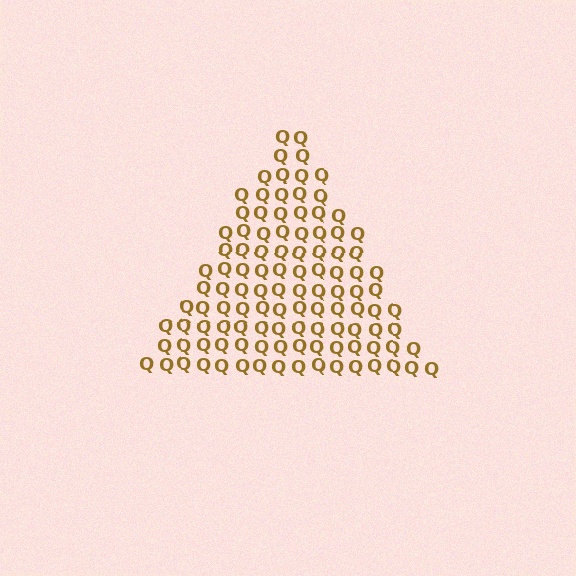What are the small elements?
The small elements are letter Q's.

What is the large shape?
The large shape is a triangle.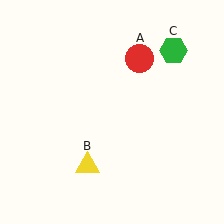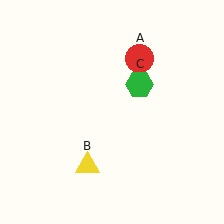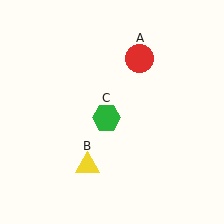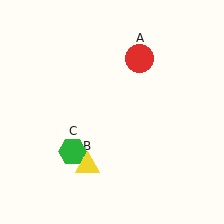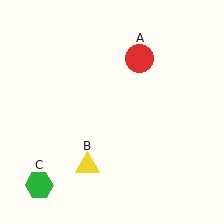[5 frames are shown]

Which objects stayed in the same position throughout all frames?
Red circle (object A) and yellow triangle (object B) remained stationary.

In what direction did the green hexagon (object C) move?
The green hexagon (object C) moved down and to the left.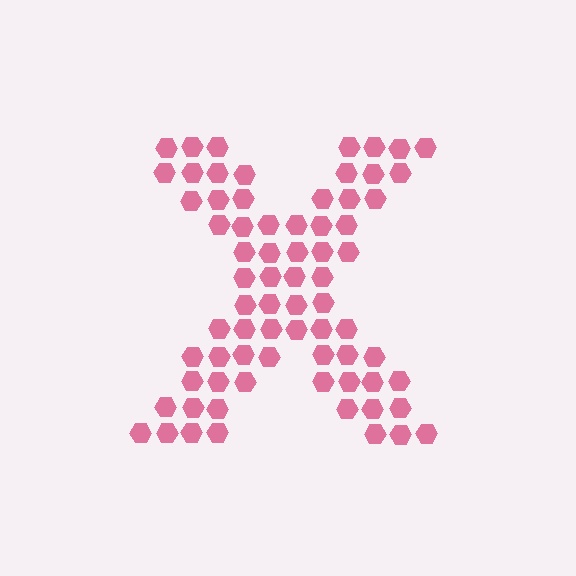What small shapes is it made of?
It is made of small hexagons.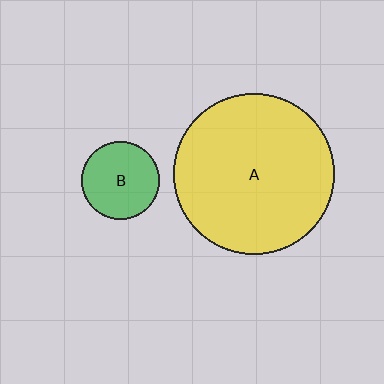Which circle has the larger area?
Circle A (yellow).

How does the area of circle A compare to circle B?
Approximately 4.2 times.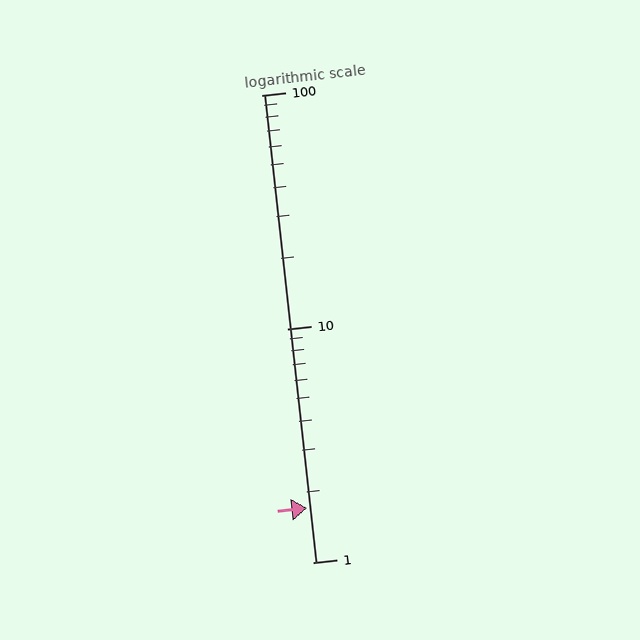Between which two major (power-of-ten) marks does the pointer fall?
The pointer is between 1 and 10.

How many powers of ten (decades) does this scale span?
The scale spans 2 decades, from 1 to 100.